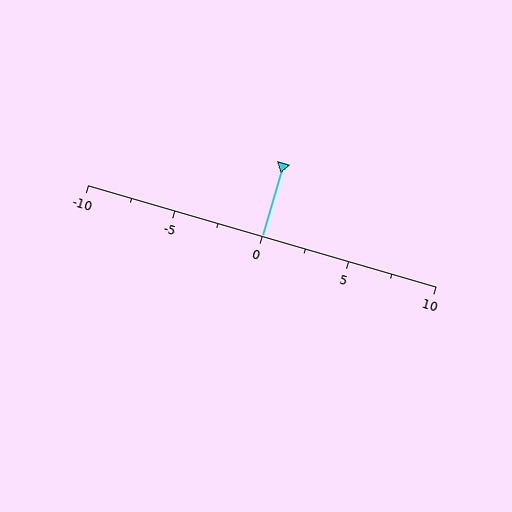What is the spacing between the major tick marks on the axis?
The major ticks are spaced 5 apart.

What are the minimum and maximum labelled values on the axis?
The axis runs from -10 to 10.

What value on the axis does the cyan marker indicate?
The marker indicates approximately 0.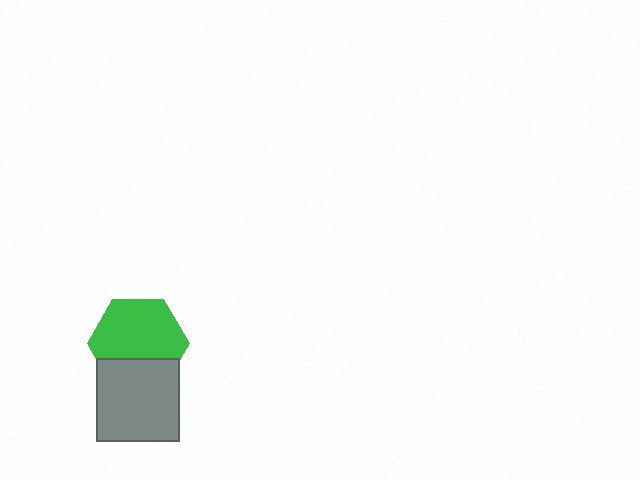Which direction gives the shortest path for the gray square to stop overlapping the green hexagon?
Moving down gives the shortest separation.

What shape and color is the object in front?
The object in front is a gray square.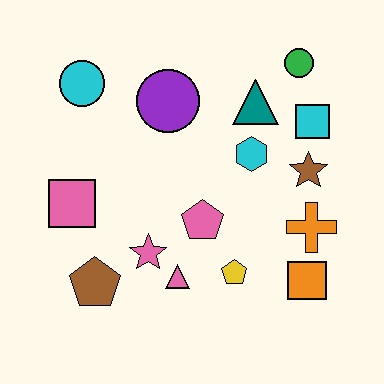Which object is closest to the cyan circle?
The purple circle is closest to the cyan circle.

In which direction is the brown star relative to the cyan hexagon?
The brown star is to the right of the cyan hexagon.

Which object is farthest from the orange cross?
The cyan circle is farthest from the orange cross.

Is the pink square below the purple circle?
Yes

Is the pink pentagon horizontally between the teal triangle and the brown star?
No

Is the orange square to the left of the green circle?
No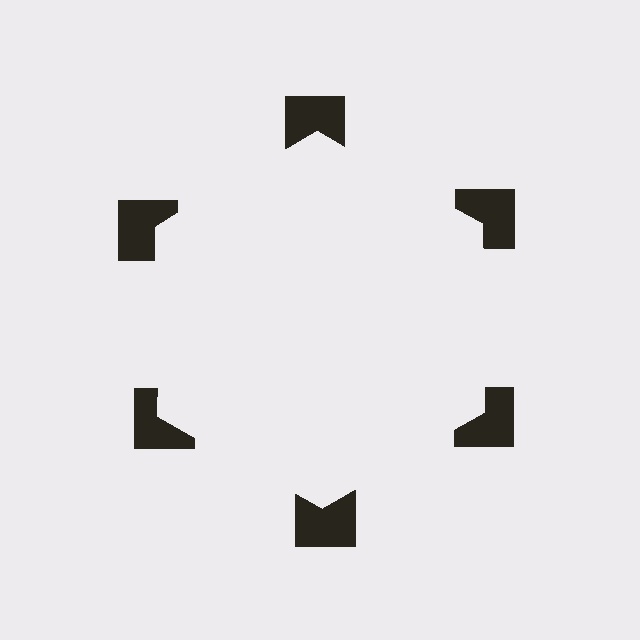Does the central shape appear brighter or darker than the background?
It typically appears slightly brighter than the background, even though no actual brightness change is drawn.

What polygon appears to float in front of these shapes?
An illusory hexagon — its edges are inferred from the aligned wedge cuts in the notched squares, not physically drawn.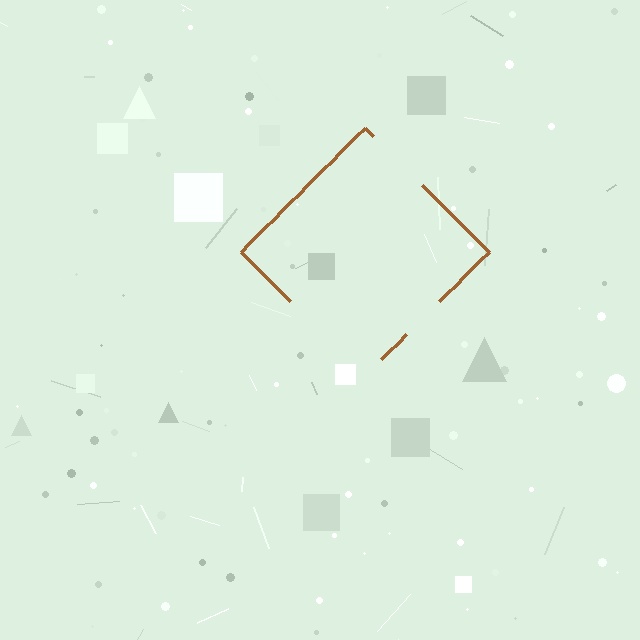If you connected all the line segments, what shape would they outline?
They would outline a diamond.